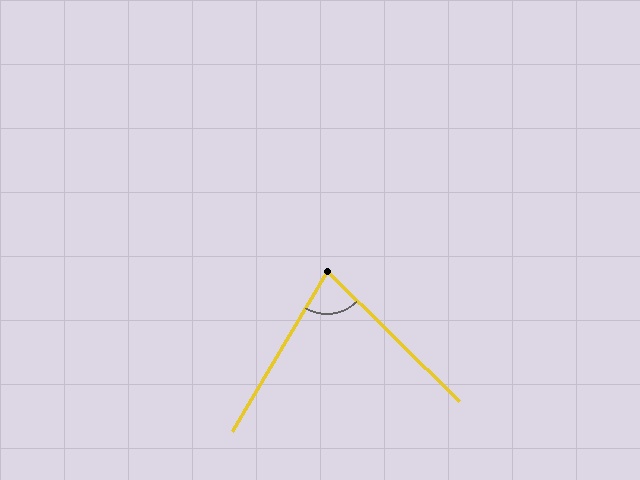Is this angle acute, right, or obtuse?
It is acute.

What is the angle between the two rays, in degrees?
Approximately 76 degrees.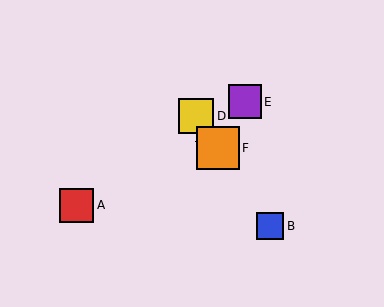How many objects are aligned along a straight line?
4 objects (B, C, D, F) are aligned along a straight line.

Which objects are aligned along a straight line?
Objects B, C, D, F are aligned along a straight line.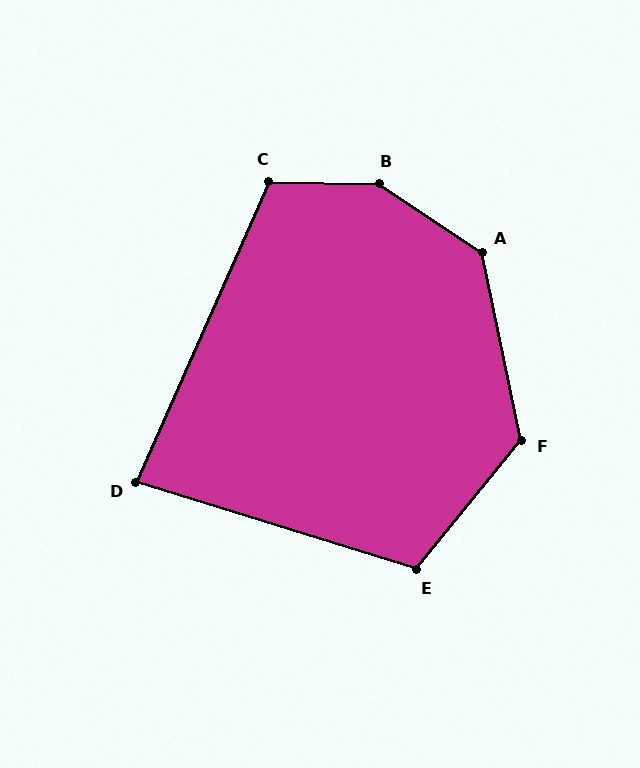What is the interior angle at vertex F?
Approximately 129 degrees (obtuse).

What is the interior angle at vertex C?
Approximately 113 degrees (obtuse).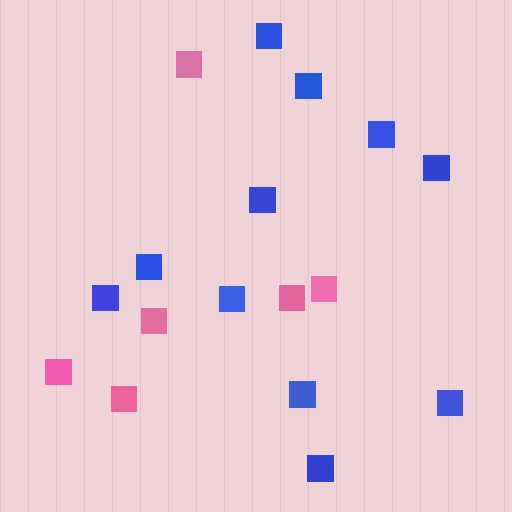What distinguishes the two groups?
There are 2 groups: one group of blue squares (11) and one group of pink squares (6).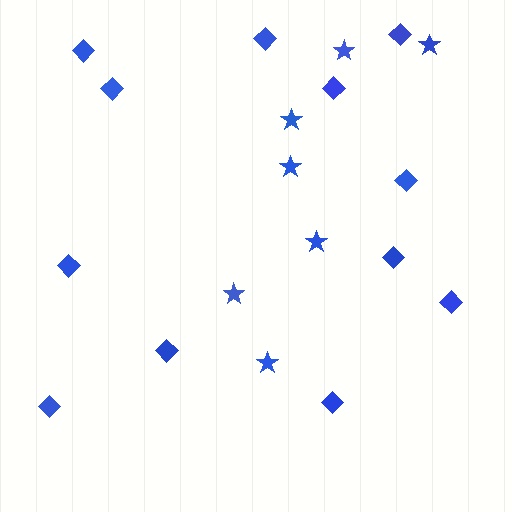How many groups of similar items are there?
There are 2 groups: one group of diamonds (12) and one group of stars (7).